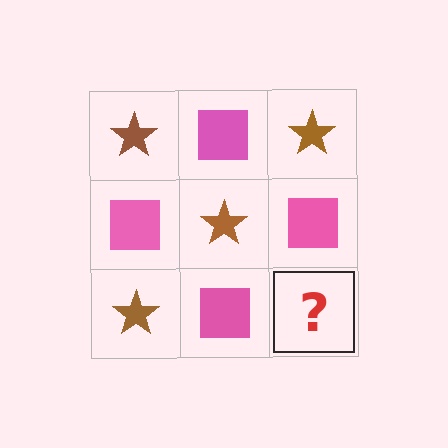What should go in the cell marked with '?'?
The missing cell should contain a brown star.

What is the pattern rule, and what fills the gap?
The rule is that it alternates brown star and pink square in a checkerboard pattern. The gap should be filled with a brown star.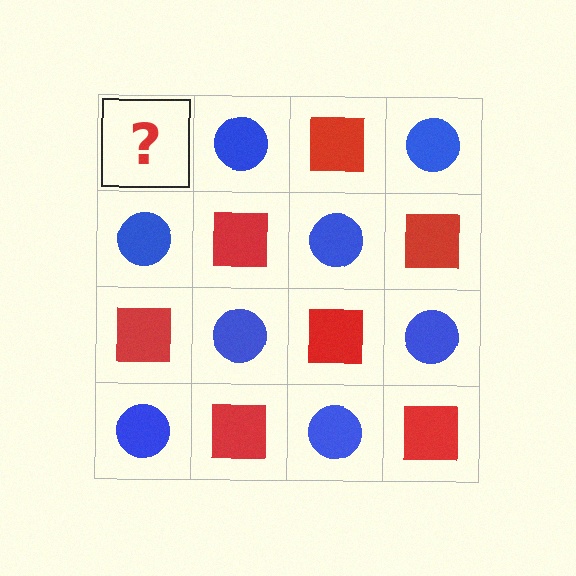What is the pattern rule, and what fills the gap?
The rule is that it alternates red square and blue circle in a checkerboard pattern. The gap should be filled with a red square.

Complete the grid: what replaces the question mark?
The question mark should be replaced with a red square.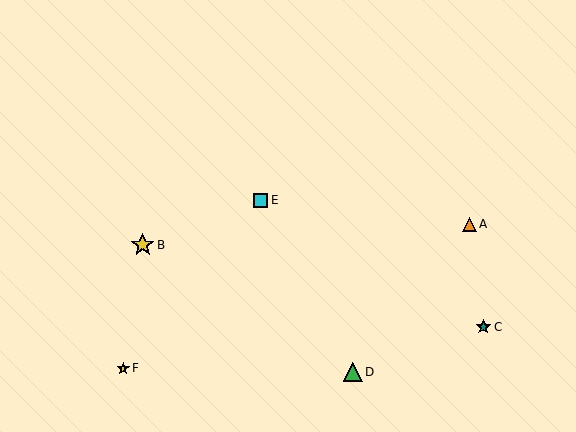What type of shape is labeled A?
Shape A is an orange triangle.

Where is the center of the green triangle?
The center of the green triangle is at (353, 372).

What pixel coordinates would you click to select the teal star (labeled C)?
Click at (483, 327) to select the teal star C.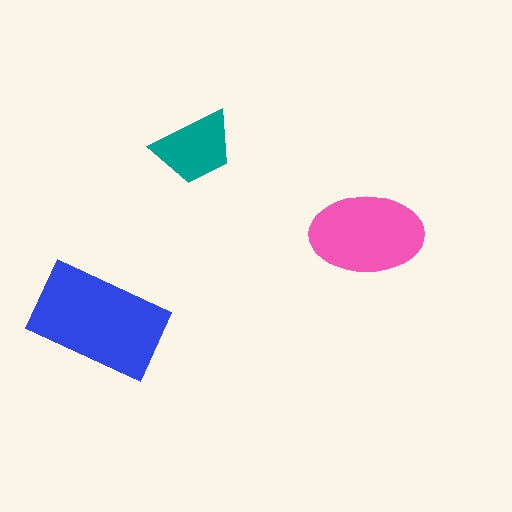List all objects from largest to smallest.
The blue rectangle, the pink ellipse, the teal trapezoid.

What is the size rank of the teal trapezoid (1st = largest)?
3rd.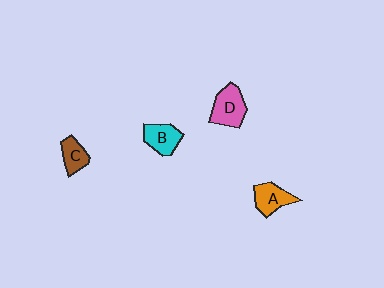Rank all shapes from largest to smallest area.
From largest to smallest: D (pink), B (cyan), A (orange), C (brown).